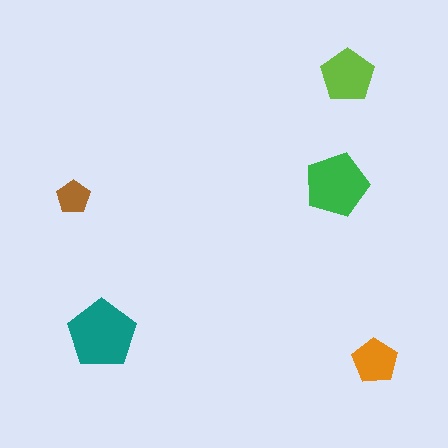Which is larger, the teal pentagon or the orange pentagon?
The teal one.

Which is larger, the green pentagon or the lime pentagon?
The green one.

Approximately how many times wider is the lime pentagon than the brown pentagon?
About 1.5 times wider.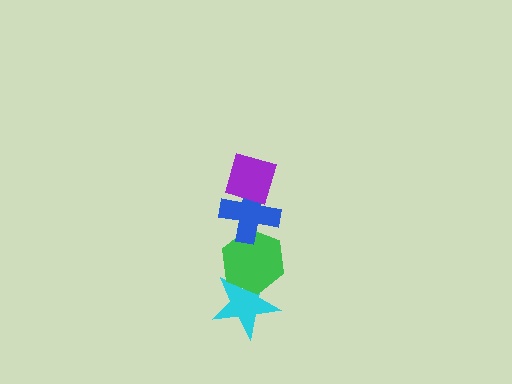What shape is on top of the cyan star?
The green hexagon is on top of the cyan star.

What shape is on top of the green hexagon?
The blue cross is on top of the green hexagon.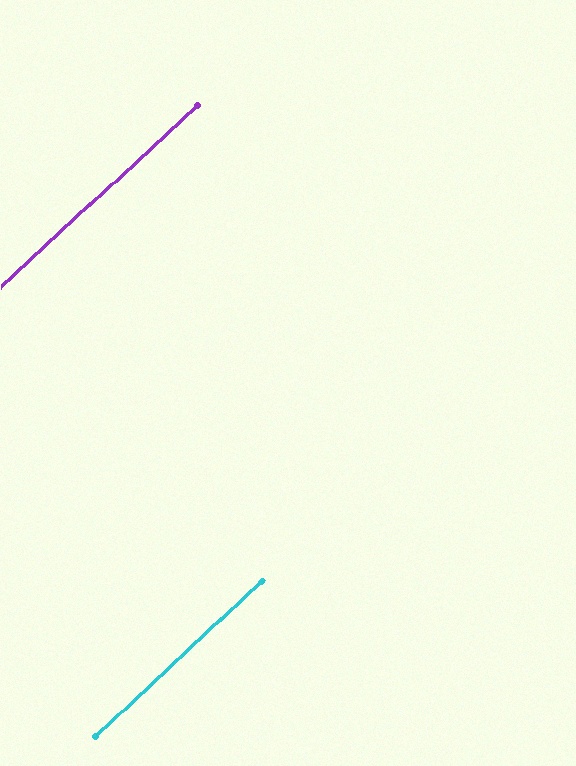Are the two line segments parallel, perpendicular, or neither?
Parallel — their directions differ by only 0.6°.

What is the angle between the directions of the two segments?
Approximately 1 degree.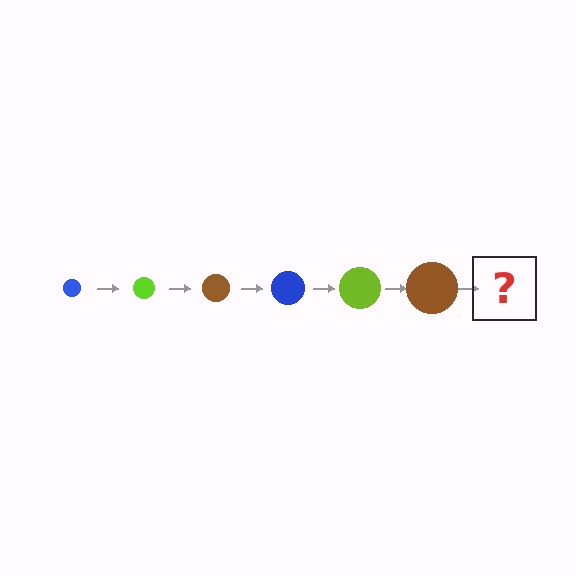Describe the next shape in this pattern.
It should be a blue circle, larger than the previous one.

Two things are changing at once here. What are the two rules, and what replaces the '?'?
The two rules are that the circle grows larger each step and the color cycles through blue, lime, and brown. The '?' should be a blue circle, larger than the previous one.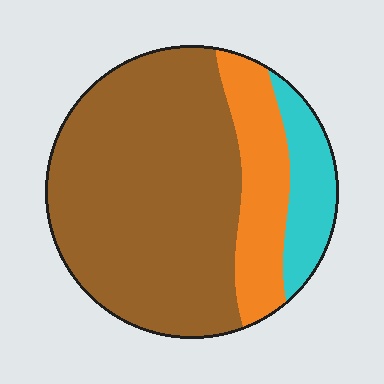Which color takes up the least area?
Cyan, at roughly 15%.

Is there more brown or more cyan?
Brown.